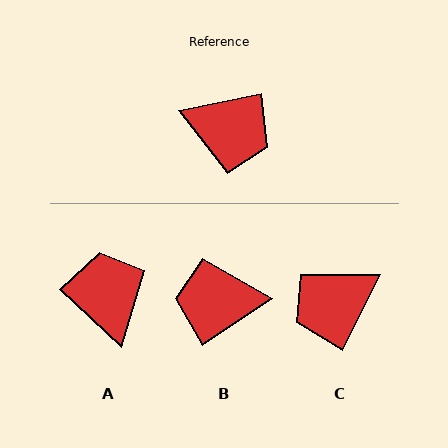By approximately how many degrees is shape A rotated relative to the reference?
Approximately 125 degrees counter-clockwise.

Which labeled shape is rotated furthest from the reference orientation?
B, about 158 degrees away.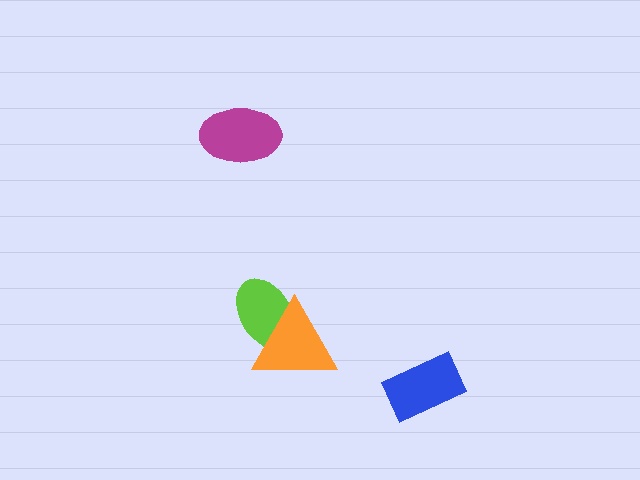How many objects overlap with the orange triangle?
1 object overlaps with the orange triangle.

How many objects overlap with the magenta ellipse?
0 objects overlap with the magenta ellipse.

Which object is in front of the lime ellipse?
The orange triangle is in front of the lime ellipse.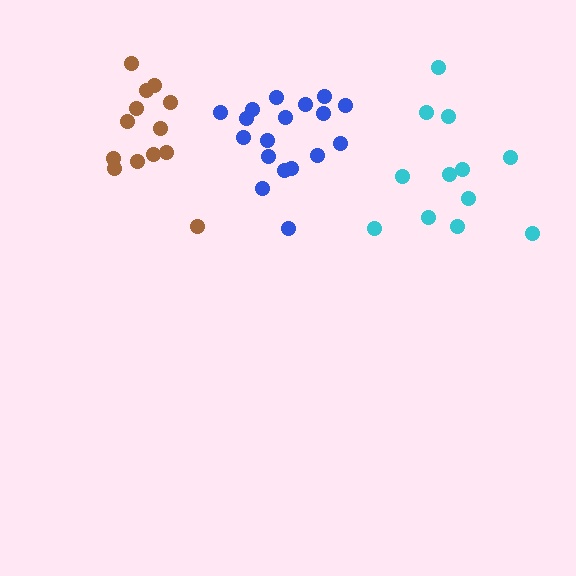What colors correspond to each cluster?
The clusters are colored: blue, cyan, brown.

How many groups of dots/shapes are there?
There are 3 groups.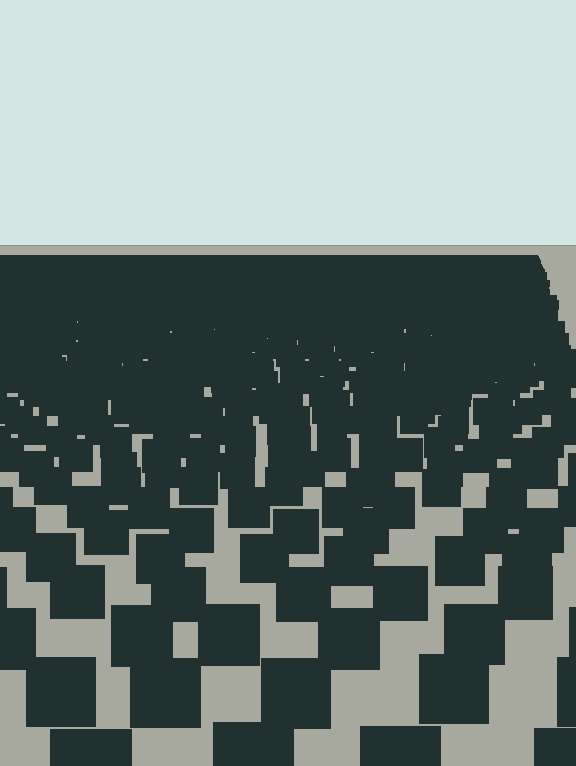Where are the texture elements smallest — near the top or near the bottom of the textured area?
Near the top.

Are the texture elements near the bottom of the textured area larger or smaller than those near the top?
Larger. Near the bottom, elements are closer to the viewer and appear at a bigger on-screen size.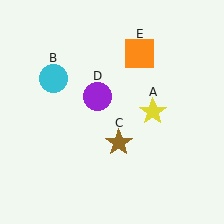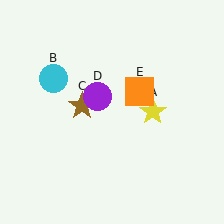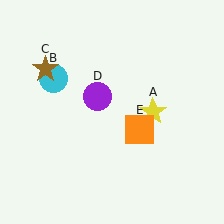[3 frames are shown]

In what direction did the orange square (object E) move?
The orange square (object E) moved down.